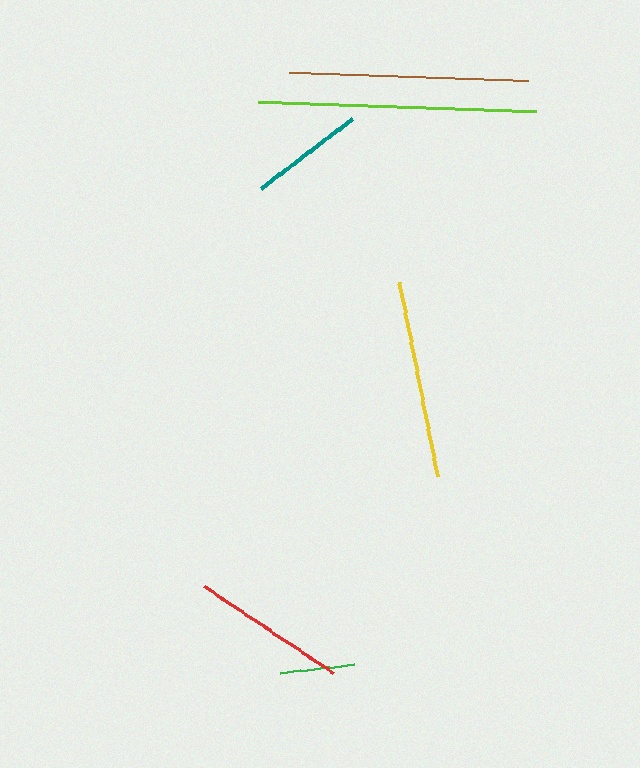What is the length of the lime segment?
The lime segment is approximately 277 pixels long.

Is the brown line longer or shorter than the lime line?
The lime line is longer than the brown line.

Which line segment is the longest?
The lime line is the longest at approximately 277 pixels.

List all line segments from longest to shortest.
From longest to shortest: lime, brown, yellow, red, teal, green.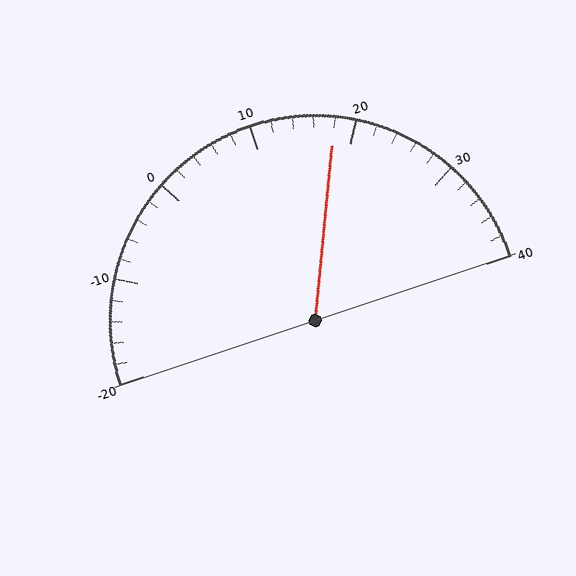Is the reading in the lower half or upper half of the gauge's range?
The reading is in the upper half of the range (-20 to 40).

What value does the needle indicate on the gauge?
The needle indicates approximately 18.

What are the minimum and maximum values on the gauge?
The gauge ranges from -20 to 40.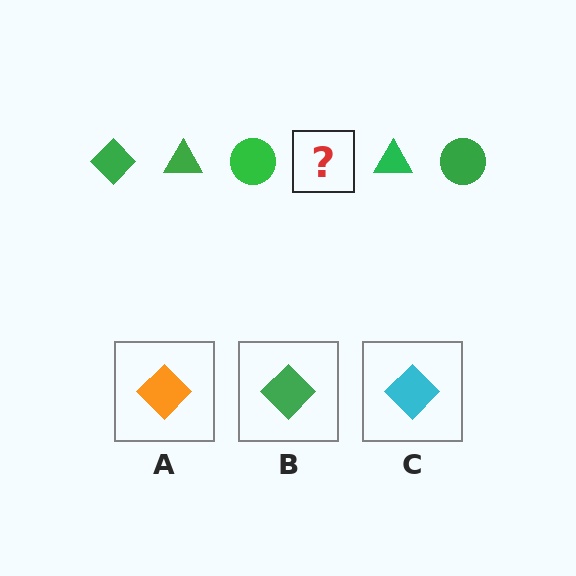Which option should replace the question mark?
Option B.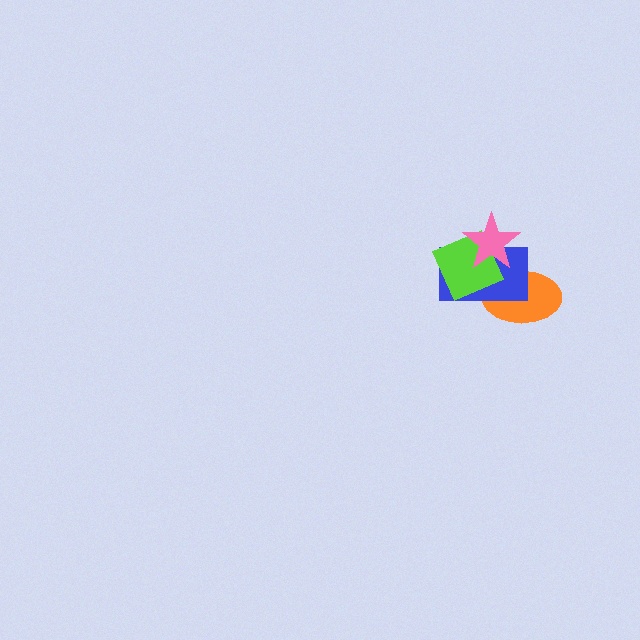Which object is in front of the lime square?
The pink star is in front of the lime square.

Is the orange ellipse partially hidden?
Yes, it is partially covered by another shape.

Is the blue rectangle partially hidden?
Yes, it is partially covered by another shape.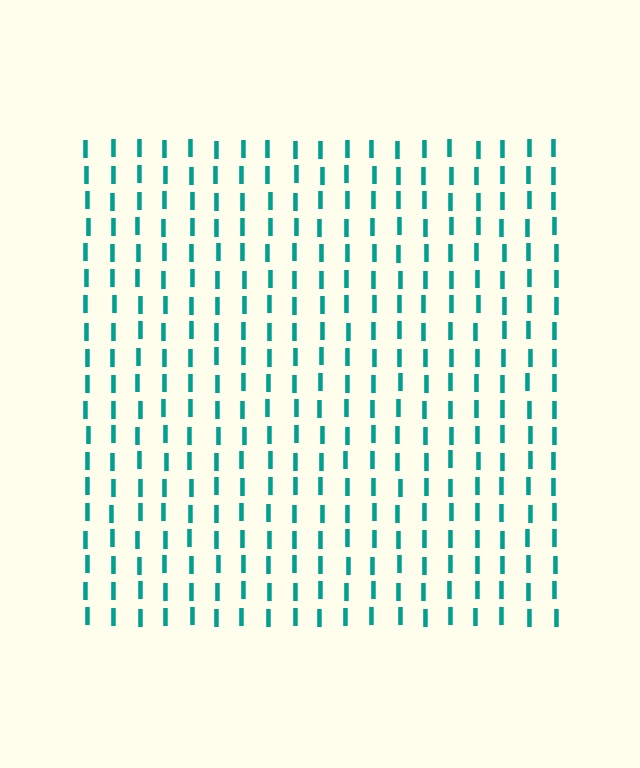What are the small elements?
The small elements are letter I's.